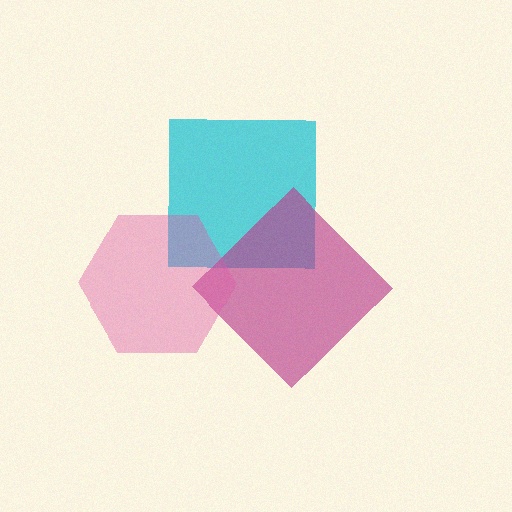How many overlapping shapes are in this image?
There are 3 overlapping shapes in the image.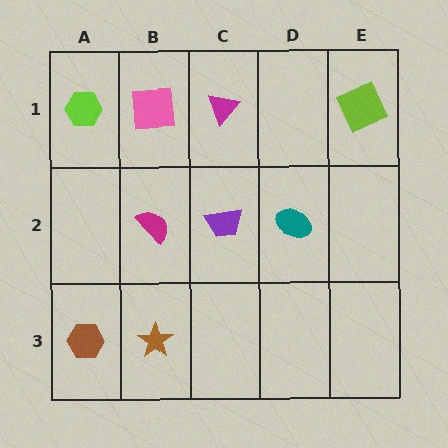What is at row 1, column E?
A lime square.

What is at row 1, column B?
A pink square.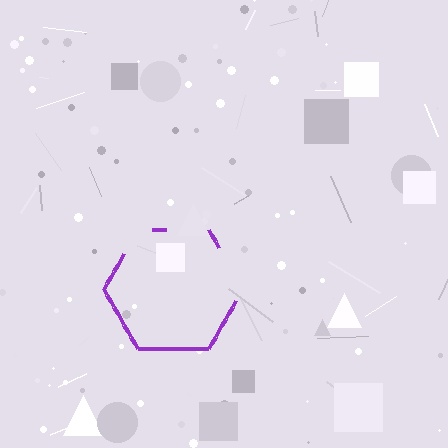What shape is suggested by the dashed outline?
The dashed outline suggests a hexagon.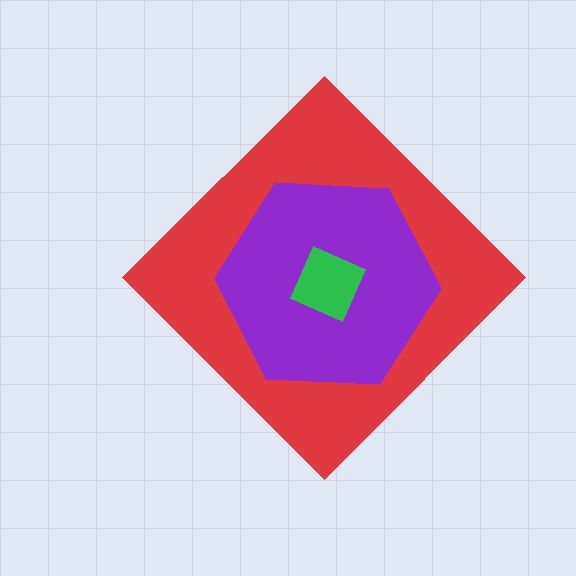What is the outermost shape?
The red diamond.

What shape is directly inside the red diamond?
The purple hexagon.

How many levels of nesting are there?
3.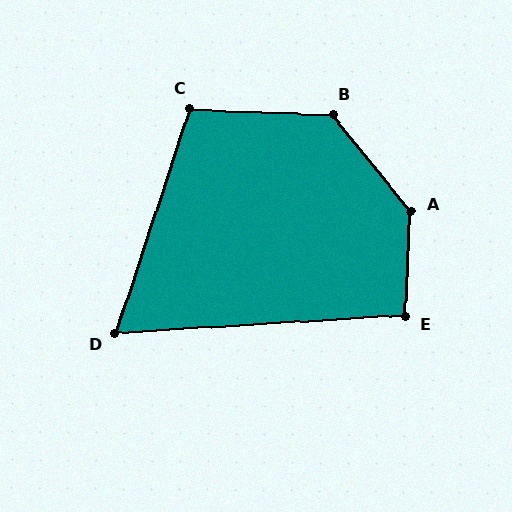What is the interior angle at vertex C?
Approximately 106 degrees (obtuse).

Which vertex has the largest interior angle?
A, at approximately 138 degrees.